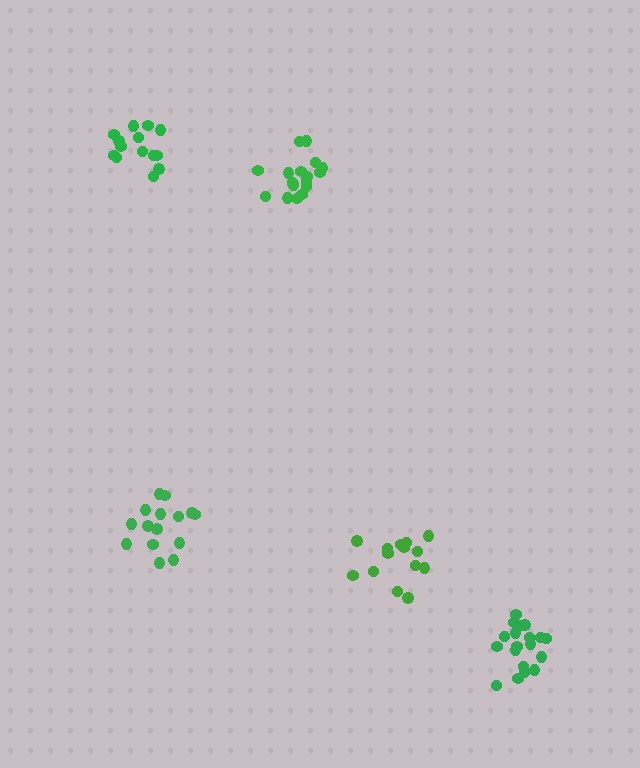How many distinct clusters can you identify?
There are 5 distinct clusters.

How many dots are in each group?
Group 1: 14 dots, Group 2: 18 dots, Group 3: 15 dots, Group 4: 19 dots, Group 5: 14 dots (80 total).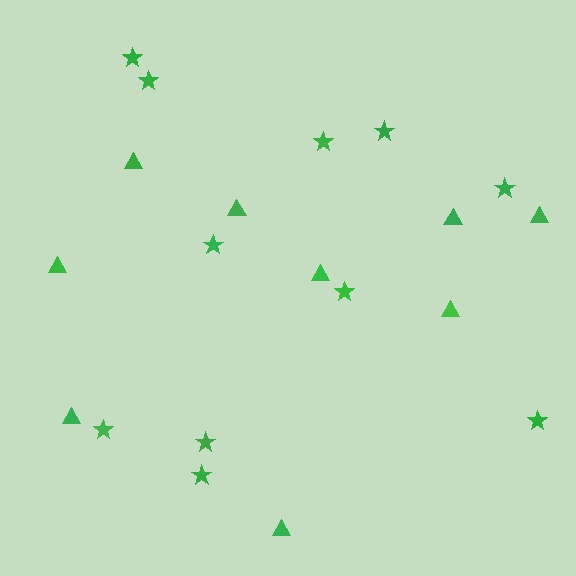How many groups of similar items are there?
There are 2 groups: one group of triangles (9) and one group of stars (11).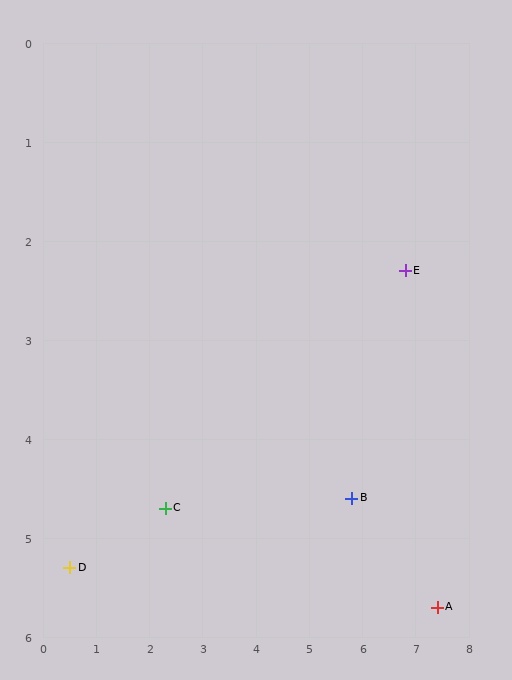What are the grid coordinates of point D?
Point D is at approximately (0.5, 5.3).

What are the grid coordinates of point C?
Point C is at approximately (2.3, 4.7).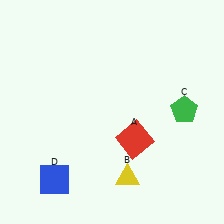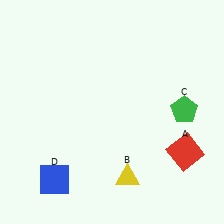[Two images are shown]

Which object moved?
The red square (A) moved right.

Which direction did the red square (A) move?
The red square (A) moved right.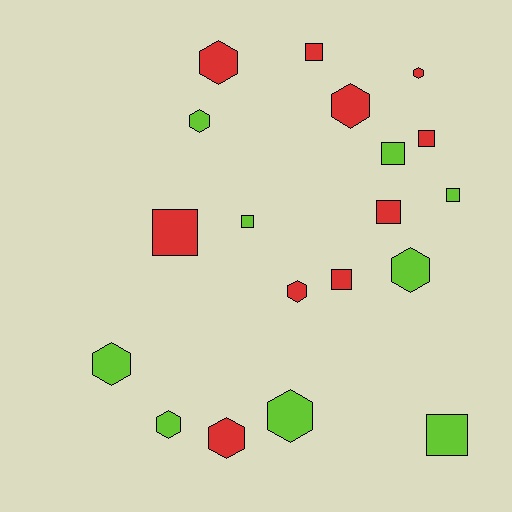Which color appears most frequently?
Red, with 10 objects.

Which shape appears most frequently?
Hexagon, with 10 objects.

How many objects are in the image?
There are 19 objects.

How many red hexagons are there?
There are 5 red hexagons.